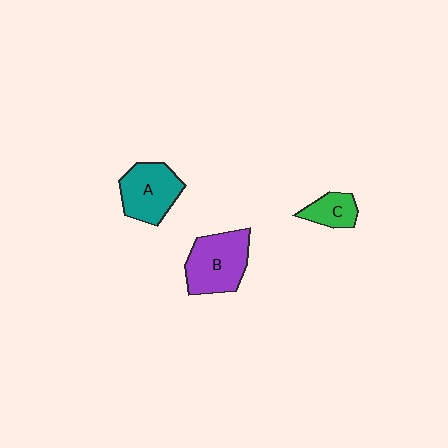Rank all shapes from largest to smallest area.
From largest to smallest: B (purple), A (teal), C (green).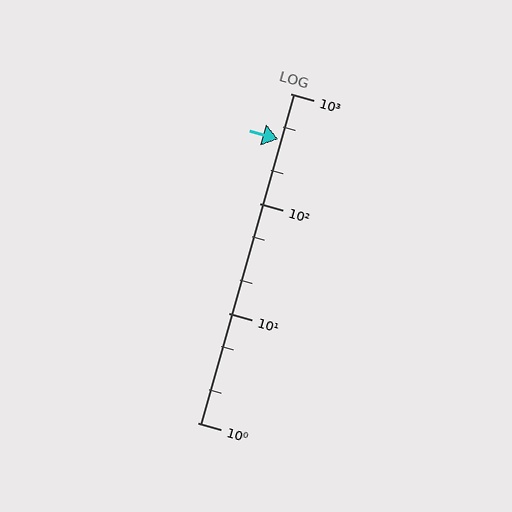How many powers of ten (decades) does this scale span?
The scale spans 3 decades, from 1 to 1000.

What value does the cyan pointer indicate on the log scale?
The pointer indicates approximately 380.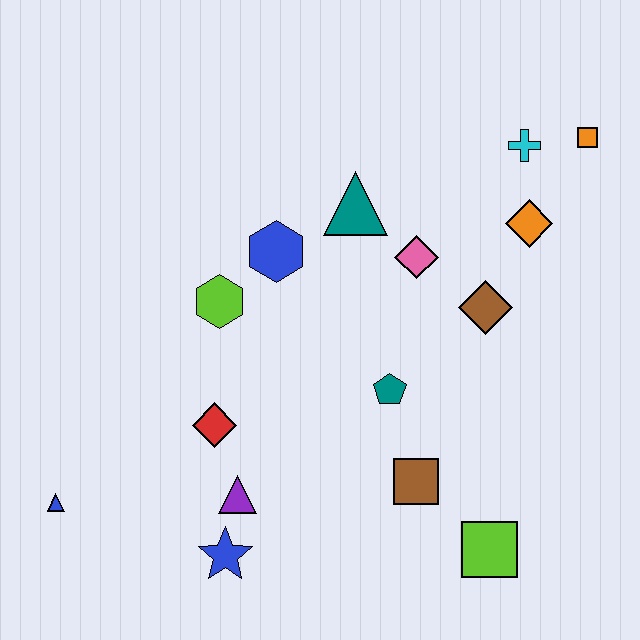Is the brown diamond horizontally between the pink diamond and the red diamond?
No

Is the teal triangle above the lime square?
Yes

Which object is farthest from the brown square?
The orange square is farthest from the brown square.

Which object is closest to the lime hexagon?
The blue hexagon is closest to the lime hexagon.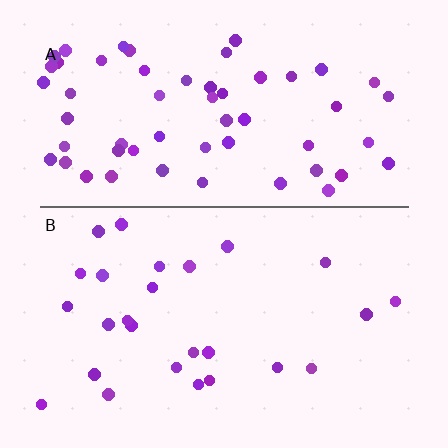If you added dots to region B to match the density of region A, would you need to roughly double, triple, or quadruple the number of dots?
Approximately double.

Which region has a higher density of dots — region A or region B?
A (the top).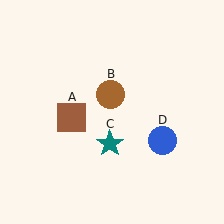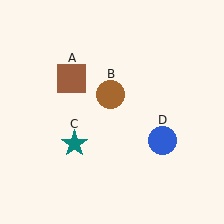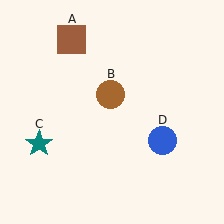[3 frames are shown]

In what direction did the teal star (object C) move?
The teal star (object C) moved left.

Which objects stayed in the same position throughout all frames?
Brown circle (object B) and blue circle (object D) remained stationary.